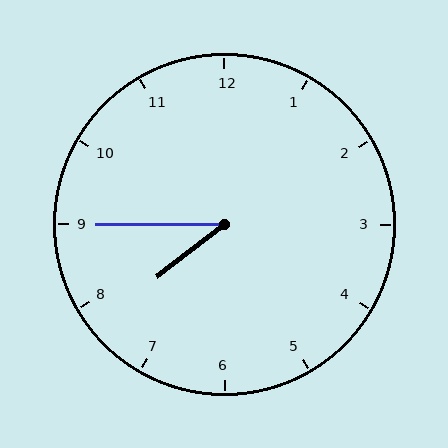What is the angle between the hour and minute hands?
Approximately 38 degrees.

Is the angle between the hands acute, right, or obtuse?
It is acute.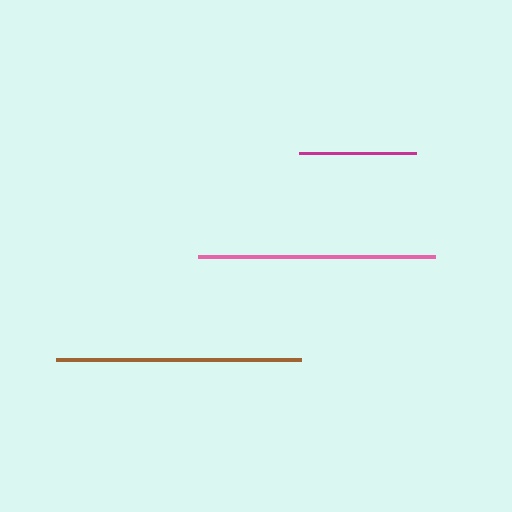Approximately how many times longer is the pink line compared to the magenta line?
The pink line is approximately 2.0 times the length of the magenta line.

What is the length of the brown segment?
The brown segment is approximately 245 pixels long.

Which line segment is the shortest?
The magenta line is the shortest at approximately 117 pixels.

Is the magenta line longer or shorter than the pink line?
The pink line is longer than the magenta line.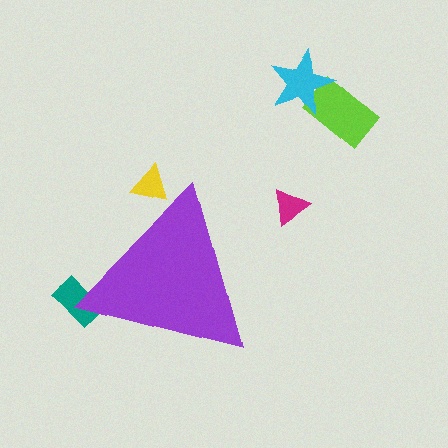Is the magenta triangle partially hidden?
No, the magenta triangle is fully visible.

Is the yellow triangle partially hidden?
Yes, the yellow triangle is partially hidden behind the purple triangle.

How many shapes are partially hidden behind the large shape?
2 shapes are partially hidden.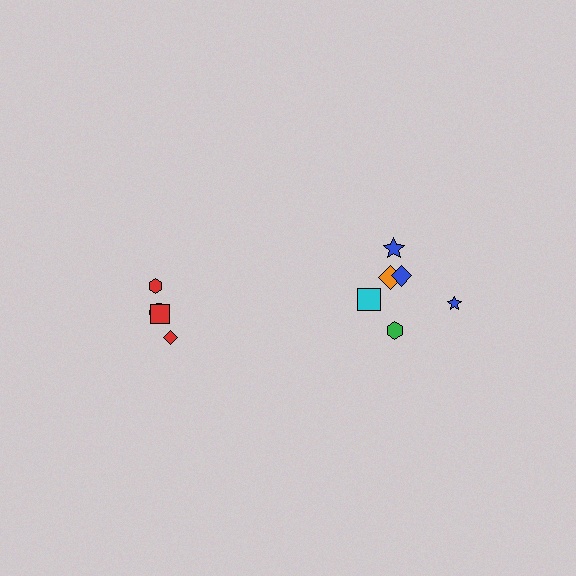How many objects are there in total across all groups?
There are 10 objects.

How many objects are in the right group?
There are 6 objects.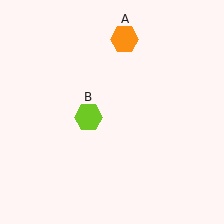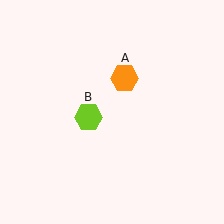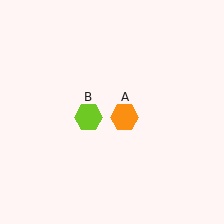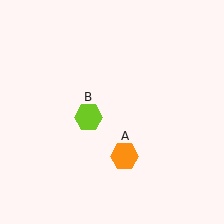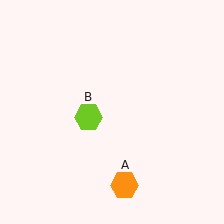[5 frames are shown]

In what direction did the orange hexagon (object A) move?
The orange hexagon (object A) moved down.